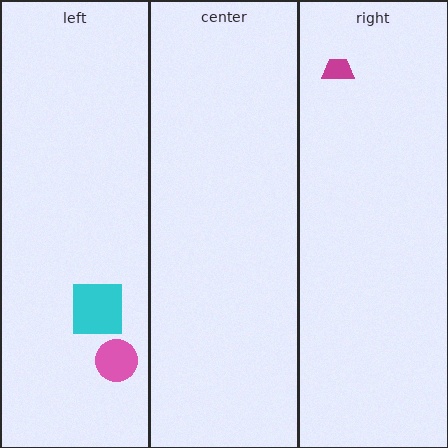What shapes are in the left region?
The pink circle, the cyan square.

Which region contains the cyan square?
The left region.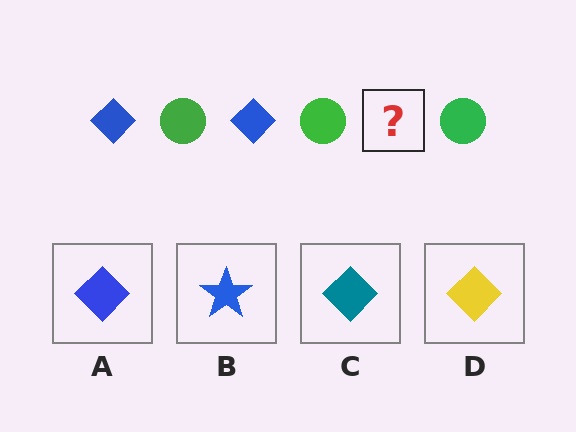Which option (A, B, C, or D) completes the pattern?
A.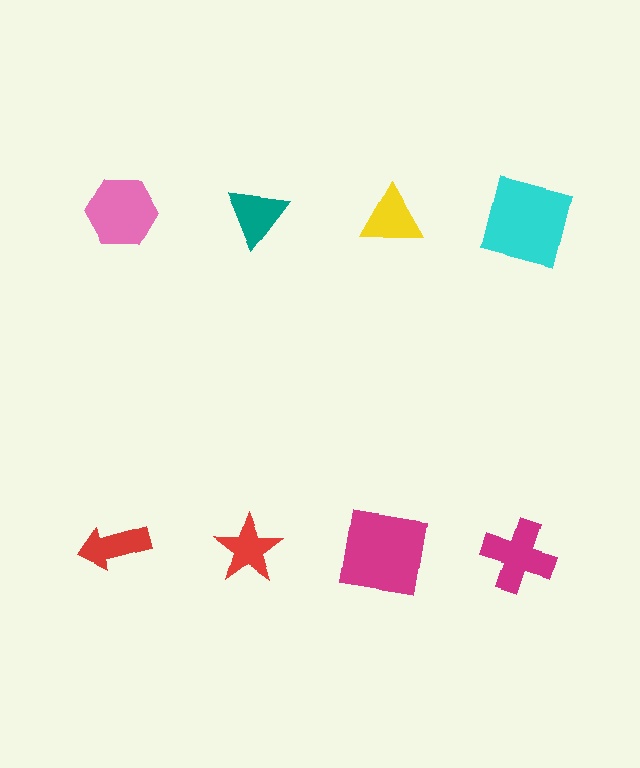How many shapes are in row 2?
4 shapes.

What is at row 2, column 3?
A magenta square.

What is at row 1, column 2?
A teal triangle.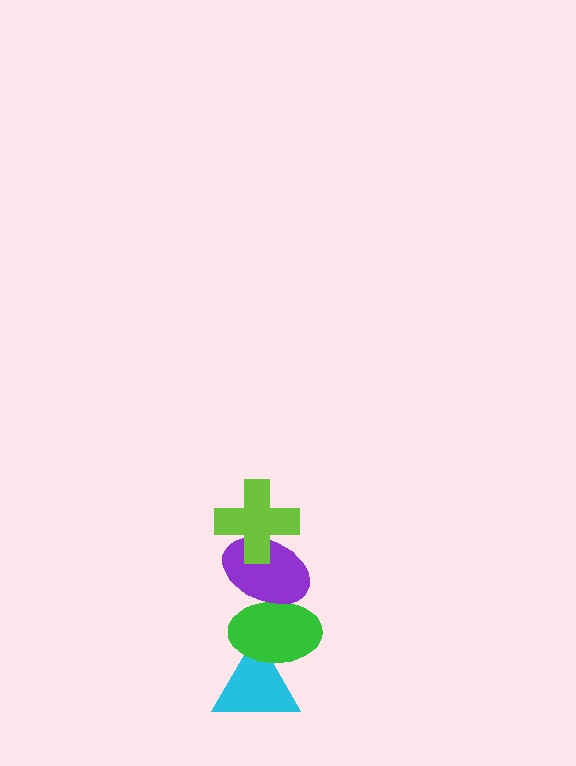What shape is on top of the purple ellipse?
The lime cross is on top of the purple ellipse.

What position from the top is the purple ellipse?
The purple ellipse is 2nd from the top.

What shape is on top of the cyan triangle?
The green ellipse is on top of the cyan triangle.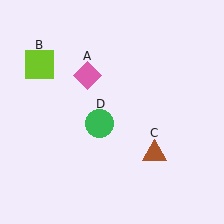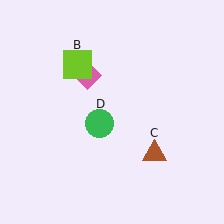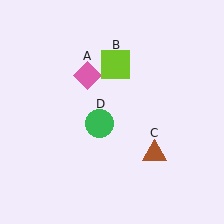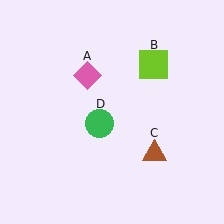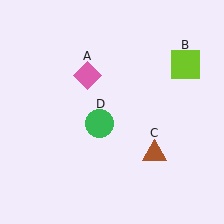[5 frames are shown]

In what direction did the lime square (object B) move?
The lime square (object B) moved right.